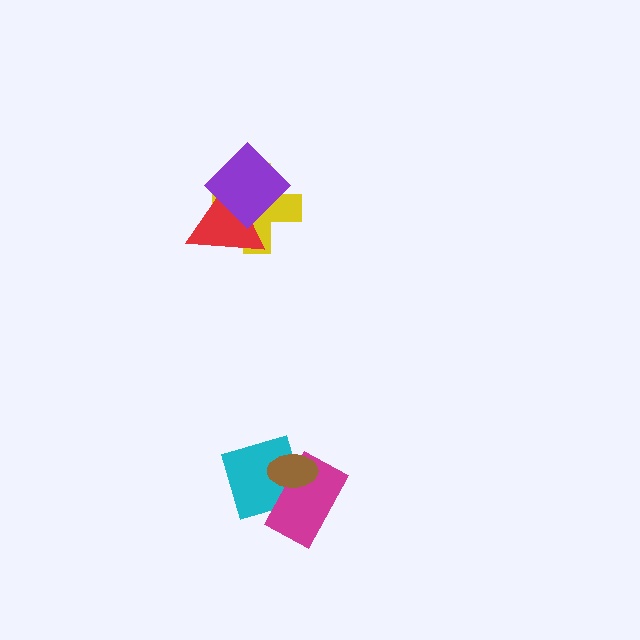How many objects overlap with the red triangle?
2 objects overlap with the red triangle.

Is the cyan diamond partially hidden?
Yes, it is partially covered by another shape.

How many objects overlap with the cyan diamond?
2 objects overlap with the cyan diamond.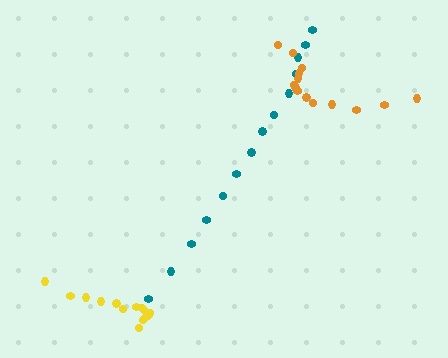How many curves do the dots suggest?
There are 3 distinct paths.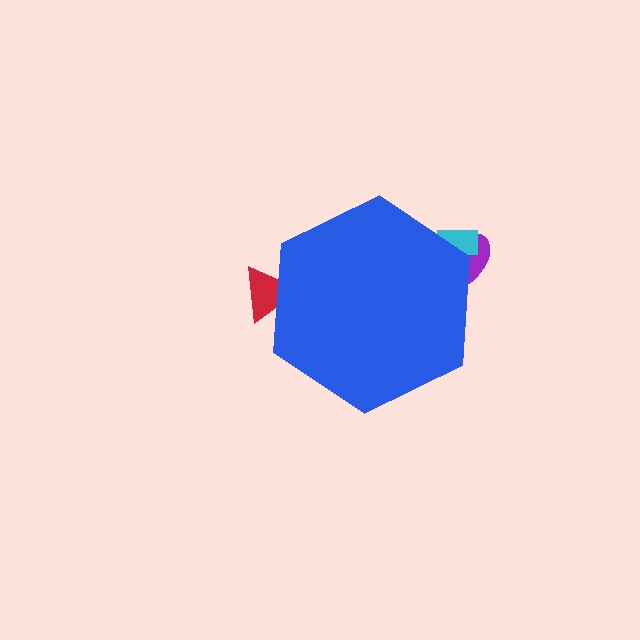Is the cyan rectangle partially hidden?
Yes, the cyan rectangle is partially hidden behind the blue hexagon.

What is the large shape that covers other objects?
A blue hexagon.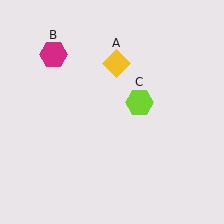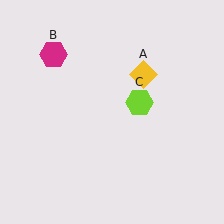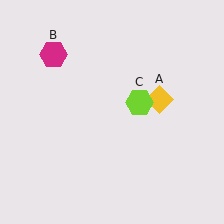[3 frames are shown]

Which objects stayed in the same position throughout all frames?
Magenta hexagon (object B) and lime hexagon (object C) remained stationary.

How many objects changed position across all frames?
1 object changed position: yellow diamond (object A).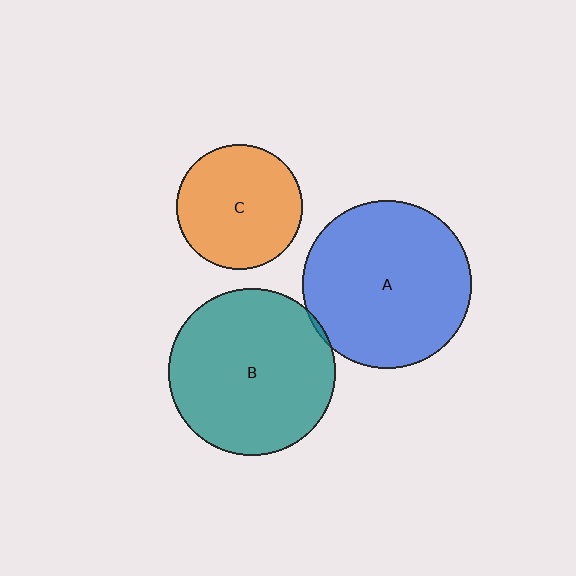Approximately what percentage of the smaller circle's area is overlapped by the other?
Approximately 5%.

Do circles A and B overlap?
Yes.